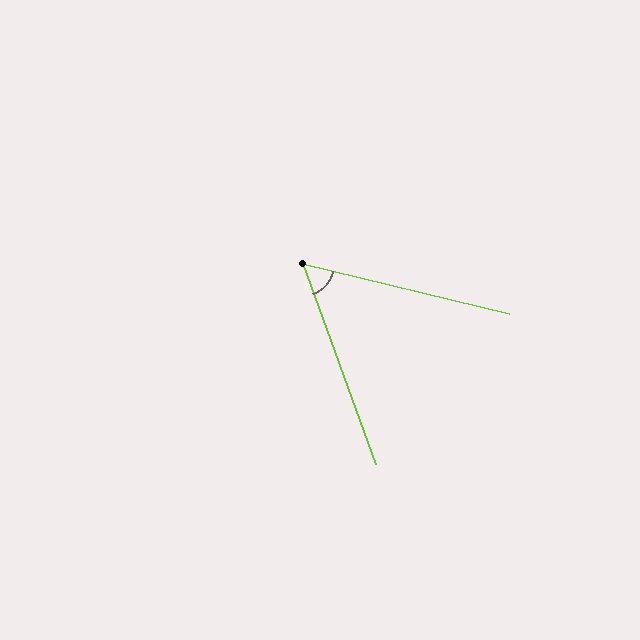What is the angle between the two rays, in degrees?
Approximately 56 degrees.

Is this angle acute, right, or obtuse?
It is acute.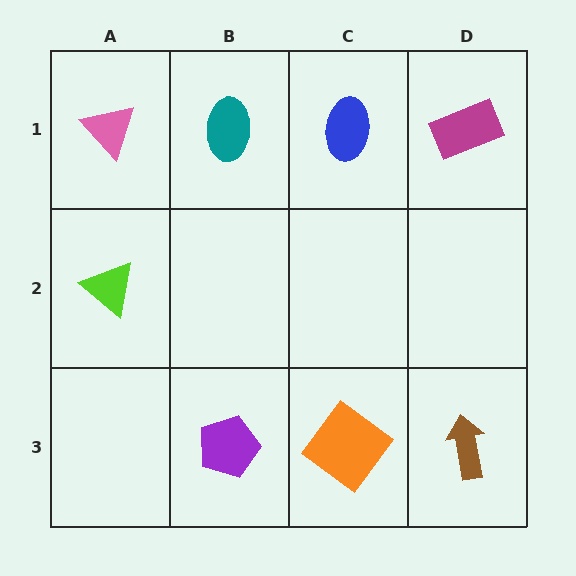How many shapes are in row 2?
1 shape.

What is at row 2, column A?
A lime triangle.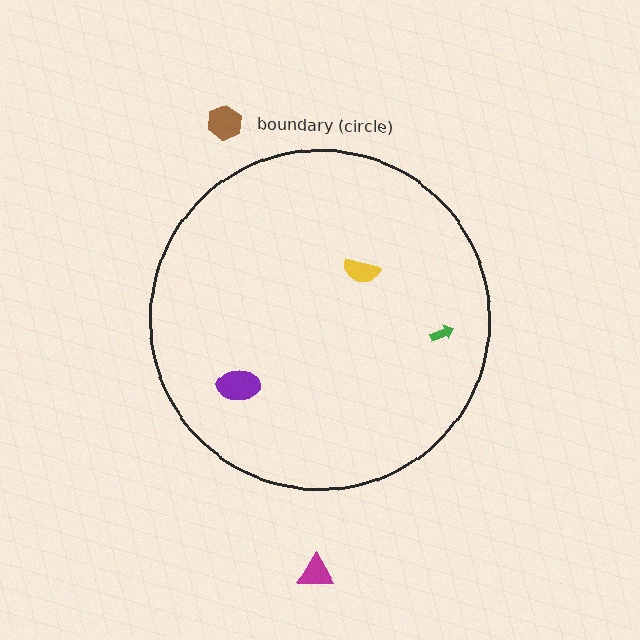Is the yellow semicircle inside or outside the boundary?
Inside.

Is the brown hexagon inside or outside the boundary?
Outside.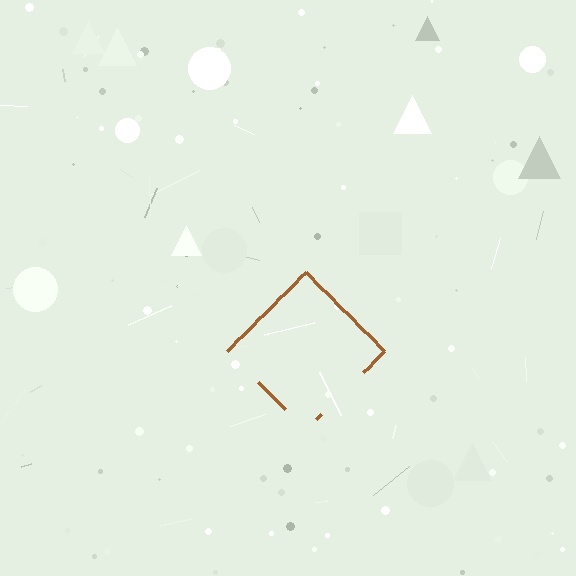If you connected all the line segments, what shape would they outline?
They would outline a diamond.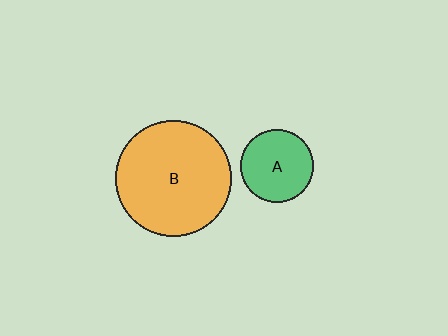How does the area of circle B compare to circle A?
Approximately 2.6 times.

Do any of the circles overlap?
No, none of the circles overlap.